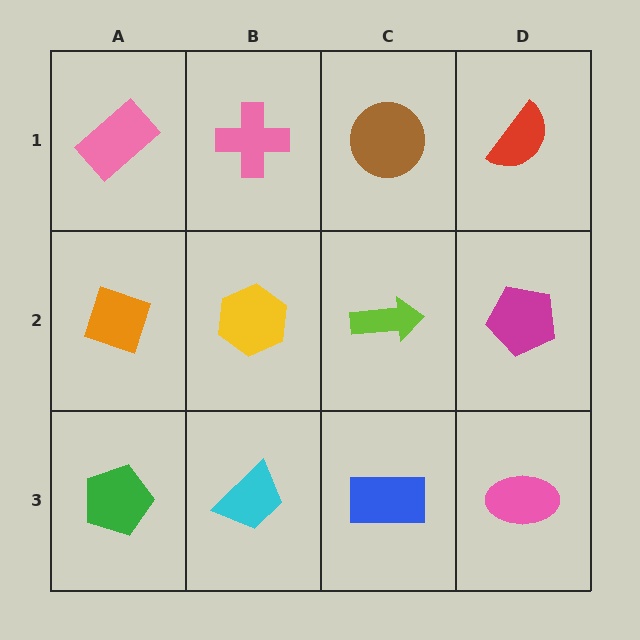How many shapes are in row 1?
4 shapes.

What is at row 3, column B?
A cyan trapezoid.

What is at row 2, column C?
A lime arrow.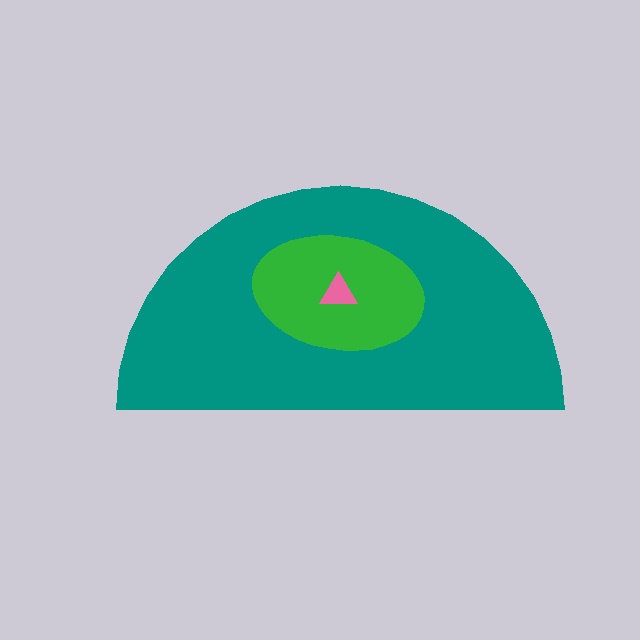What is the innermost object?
The pink triangle.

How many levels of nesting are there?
3.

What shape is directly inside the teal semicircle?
The green ellipse.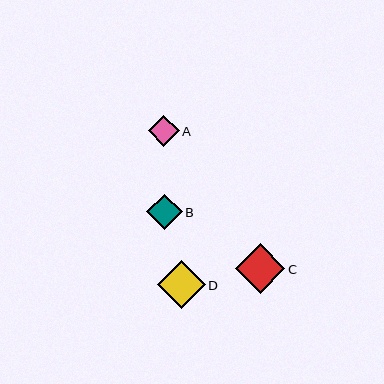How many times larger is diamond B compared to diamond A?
Diamond B is approximately 1.1 times the size of diamond A.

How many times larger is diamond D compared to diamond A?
Diamond D is approximately 1.6 times the size of diamond A.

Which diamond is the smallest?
Diamond A is the smallest with a size of approximately 31 pixels.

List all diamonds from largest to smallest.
From largest to smallest: C, D, B, A.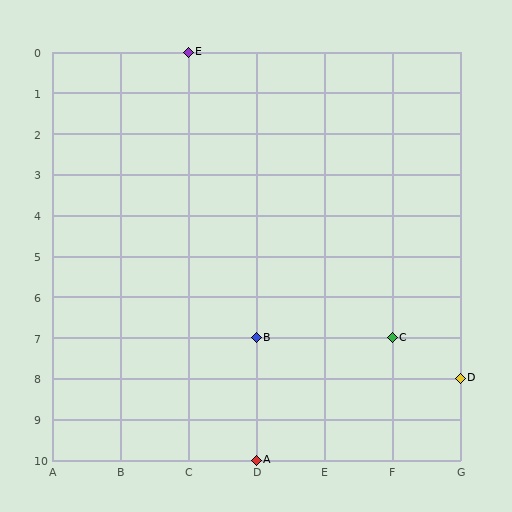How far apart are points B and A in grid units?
Points B and A are 3 rows apart.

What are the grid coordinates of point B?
Point B is at grid coordinates (D, 7).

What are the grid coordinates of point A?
Point A is at grid coordinates (D, 10).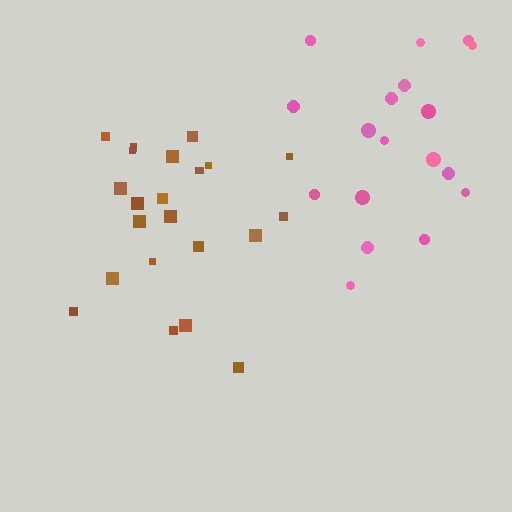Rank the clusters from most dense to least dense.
brown, pink.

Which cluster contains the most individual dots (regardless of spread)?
Brown (25).